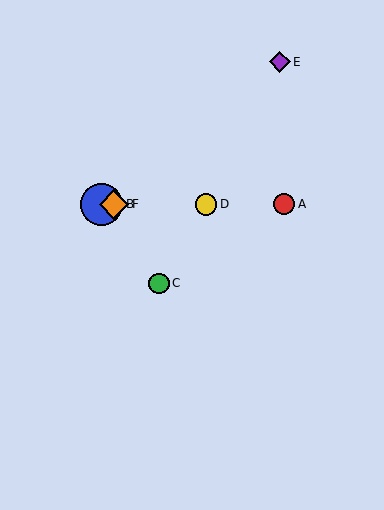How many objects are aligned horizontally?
4 objects (A, B, D, F) are aligned horizontally.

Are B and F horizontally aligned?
Yes, both are at y≈204.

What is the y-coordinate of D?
Object D is at y≈204.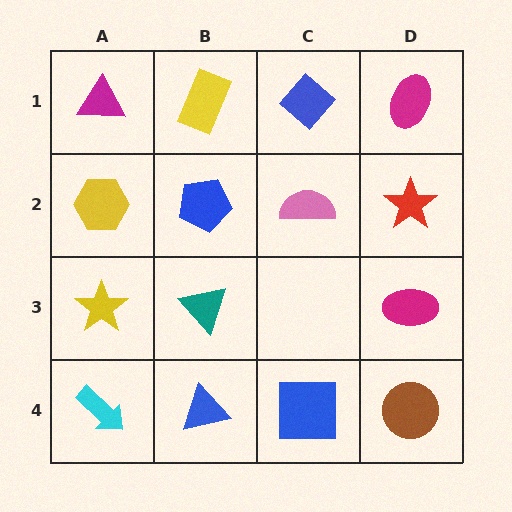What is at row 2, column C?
A pink semicircle.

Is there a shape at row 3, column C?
No, that cell is empty.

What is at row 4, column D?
A brown circle.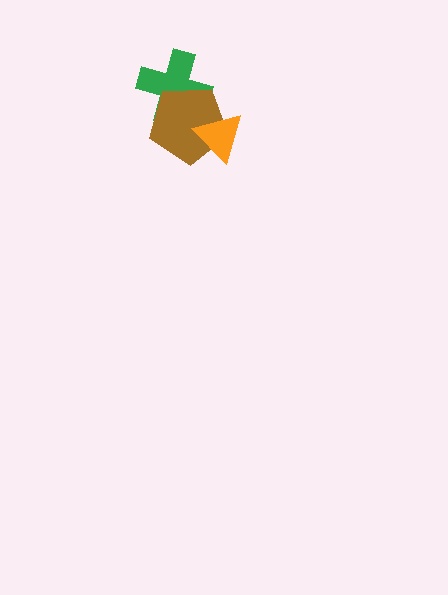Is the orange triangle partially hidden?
No, no other shape covers it.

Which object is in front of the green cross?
The brown pentagon is in front of the green cross.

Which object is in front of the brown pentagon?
The orange triangle is in front of the brown pentagon.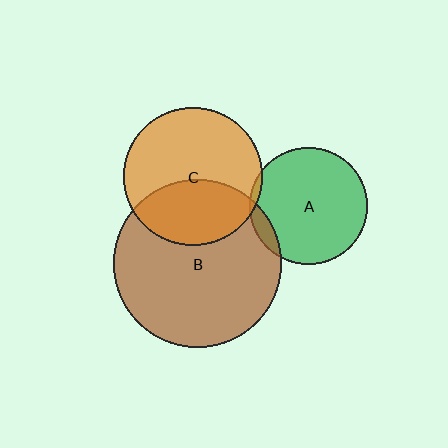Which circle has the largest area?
Circle B (brown).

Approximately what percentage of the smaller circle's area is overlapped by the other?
Approximately 5%.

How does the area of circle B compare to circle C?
Approximately 1.5 times.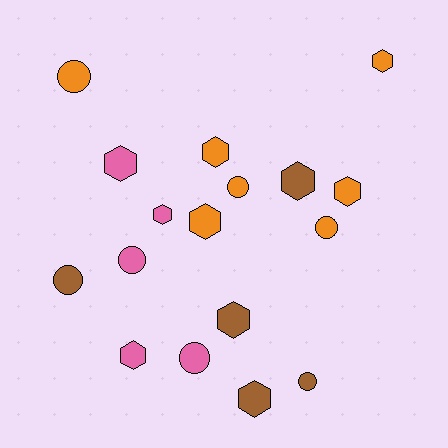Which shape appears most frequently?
Hexagon, with 10 objects.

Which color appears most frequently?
Orange, with 7 objects.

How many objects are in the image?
There are 17 objects.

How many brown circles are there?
There are 2 brown circles.